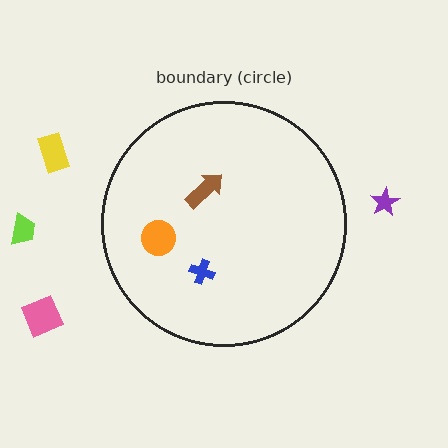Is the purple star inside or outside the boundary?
Outside.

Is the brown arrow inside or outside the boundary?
Inside.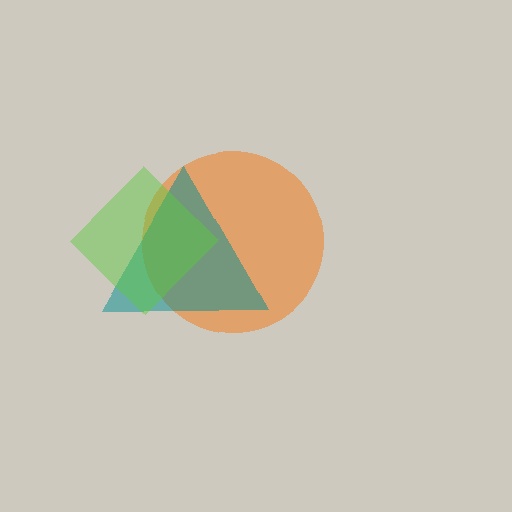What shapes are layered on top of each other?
The layered shapes are: an orange circle, a teal triangle, a lime diamond.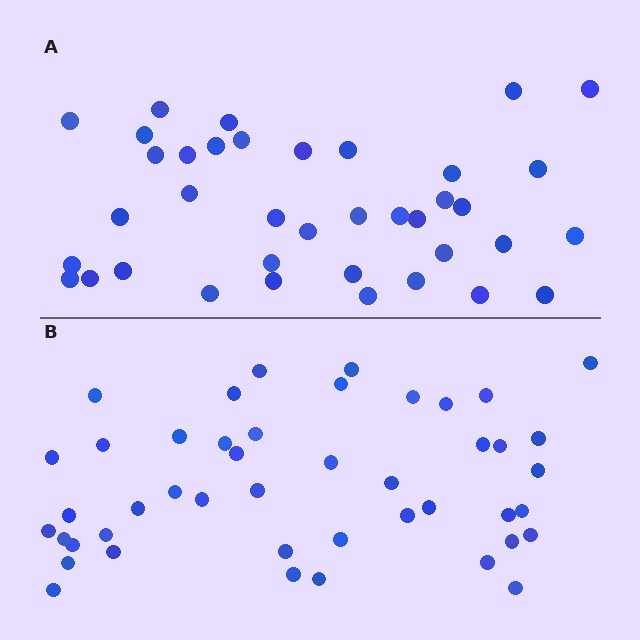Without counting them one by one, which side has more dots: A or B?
Region B (the bottom region) has more dots.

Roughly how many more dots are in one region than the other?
Region B has roughly 8 or so more dots than region A.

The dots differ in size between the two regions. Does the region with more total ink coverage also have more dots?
No. Region A has more total ink coverage because its dots are larger, but region B actually contains more individual dots. Total area can be misleading — the number of items is what matters here.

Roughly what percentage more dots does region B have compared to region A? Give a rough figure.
About 20% more.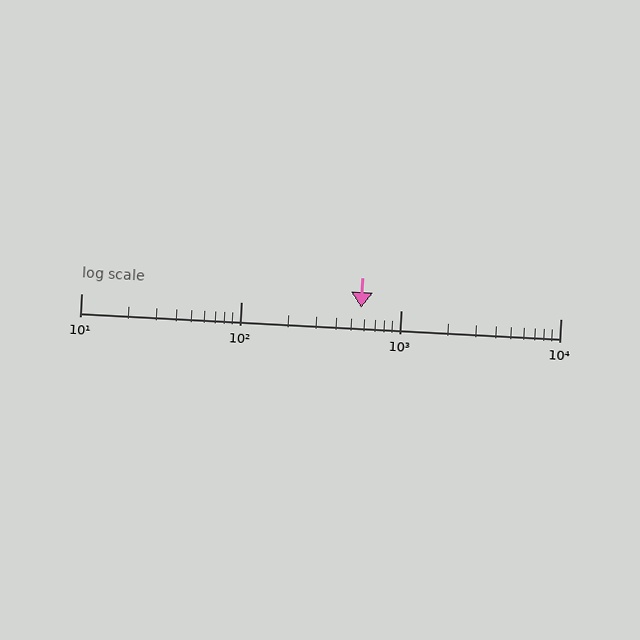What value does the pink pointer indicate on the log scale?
The pointer indicates approximately 570.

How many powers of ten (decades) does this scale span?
The scale spans 3 decades, from 10 to 10000.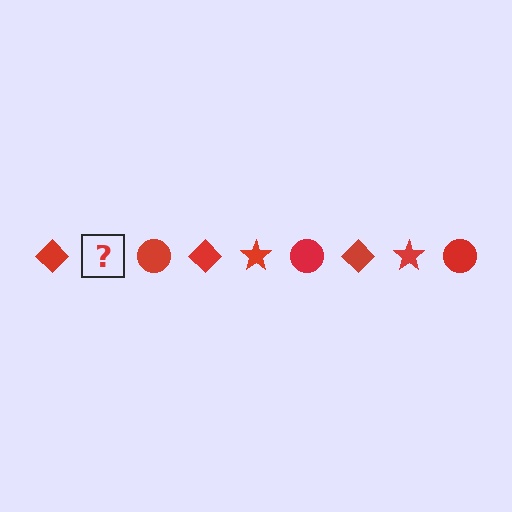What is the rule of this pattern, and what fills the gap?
The rule is that the pattern cycles through diamond, star, circle shapes in red. The gap should be filled with a red star.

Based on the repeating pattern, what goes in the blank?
The blank should be a red star.